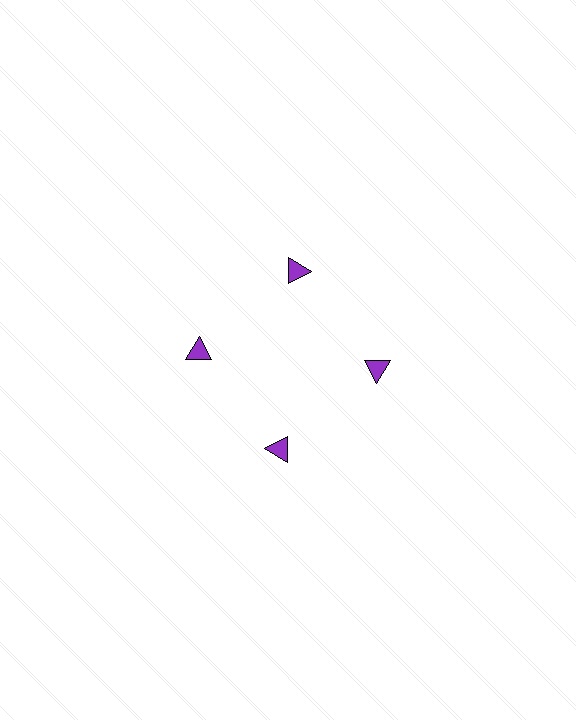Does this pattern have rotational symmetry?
Yes, this pattern has 4-fold rotational symmetry. It looks the same after rotating 90 degrees around the center.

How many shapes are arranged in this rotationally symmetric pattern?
There are 4 shapes, arranged in 4 groups of 1.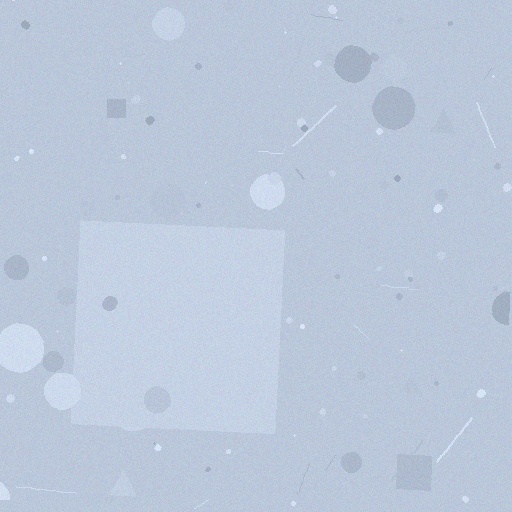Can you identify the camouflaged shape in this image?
The camouflaged shape is a square.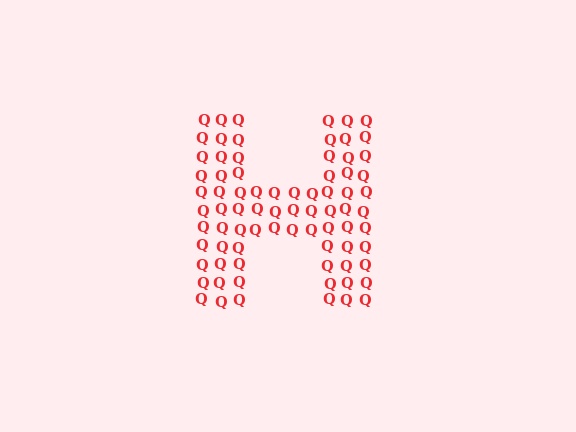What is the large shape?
The large shape is the letter H.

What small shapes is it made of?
It is made of small letter Q's.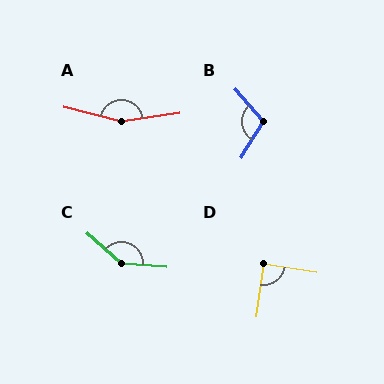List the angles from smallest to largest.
D (89°), B (107°), C (143°), A (157°).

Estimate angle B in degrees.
Approximately 107 degrees.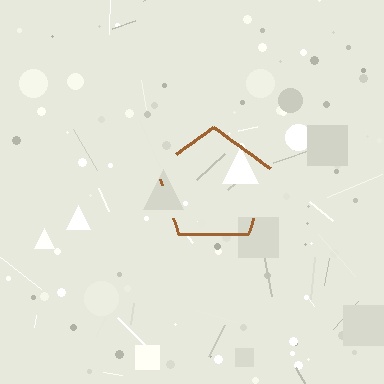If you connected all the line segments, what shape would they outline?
They would outline a pentagon.